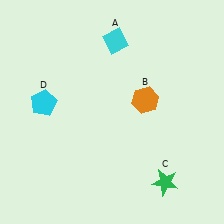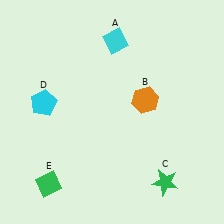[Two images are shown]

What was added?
A green diamond (E) was added in Image 2.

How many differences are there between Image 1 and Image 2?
There is 1 difference between the two images.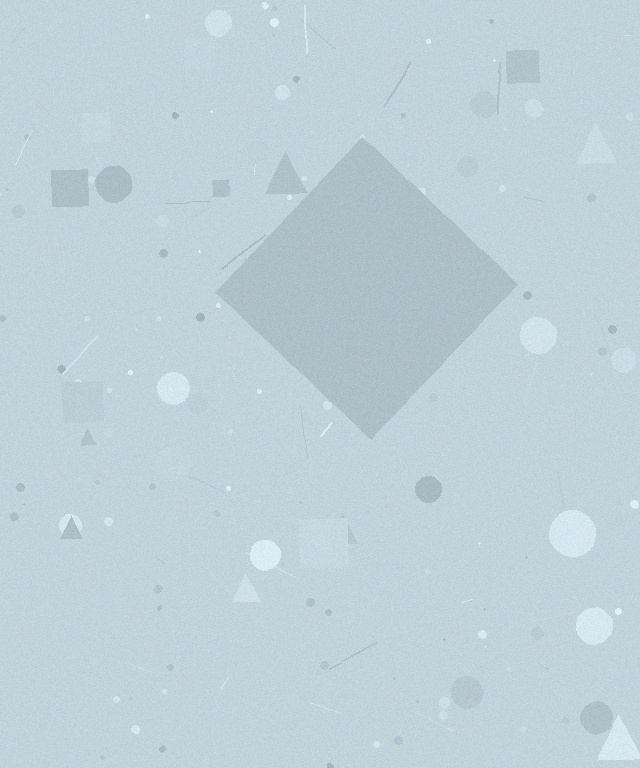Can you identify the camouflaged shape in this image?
The camouflaged shape is a diamond.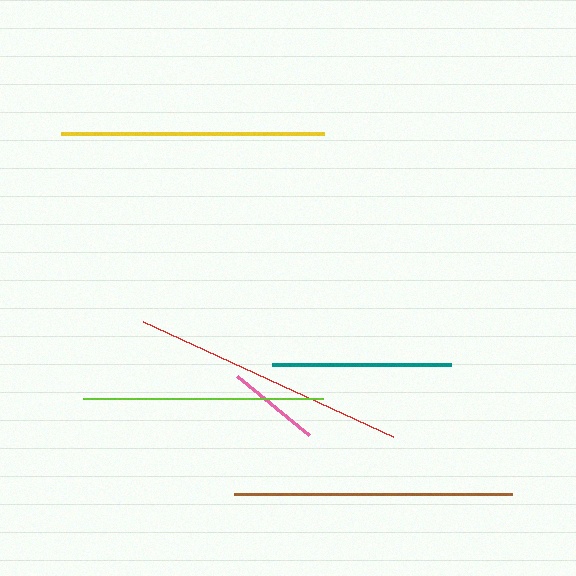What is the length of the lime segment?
The lime segment is approximately 240 pixels long.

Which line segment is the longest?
The brown line is the longest at approximately 278 pixels.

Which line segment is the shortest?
The pink line is the shortest at approximately 93 pixels.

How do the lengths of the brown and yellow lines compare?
The brown and yellow lines are approximately the same length.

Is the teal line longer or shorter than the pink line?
The teal line is longer than the pink line.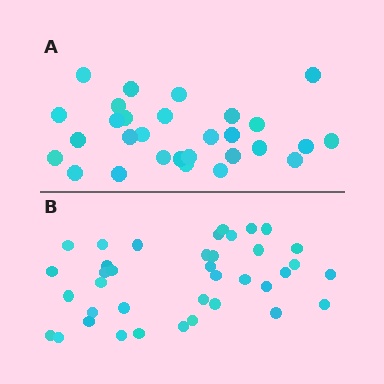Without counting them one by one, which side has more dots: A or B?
Region B (the bottom region) has more dots.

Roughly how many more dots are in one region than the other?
Region B has roughly 8 or so more dots than region A.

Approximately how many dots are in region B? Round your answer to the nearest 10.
About 40 dots. (The exact count is 38, which rounds to 40.)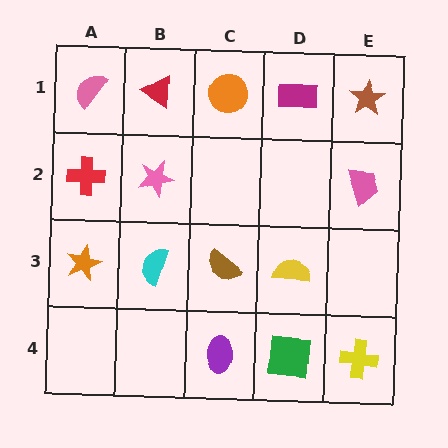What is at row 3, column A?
An orange star.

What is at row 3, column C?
A brown semicircle.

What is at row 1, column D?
A magenta rectangle.